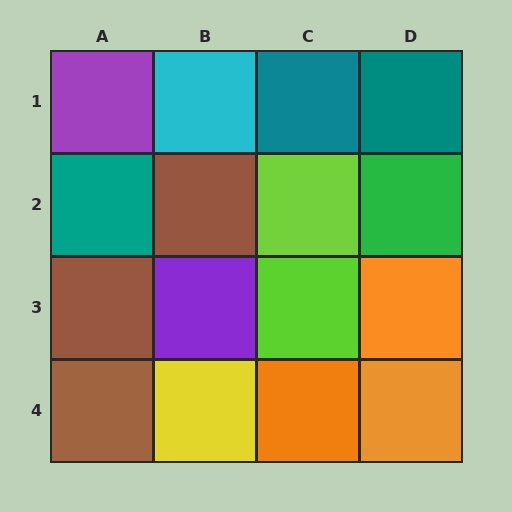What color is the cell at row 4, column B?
Yellow.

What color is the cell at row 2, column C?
Lime.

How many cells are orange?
3 cells are orange.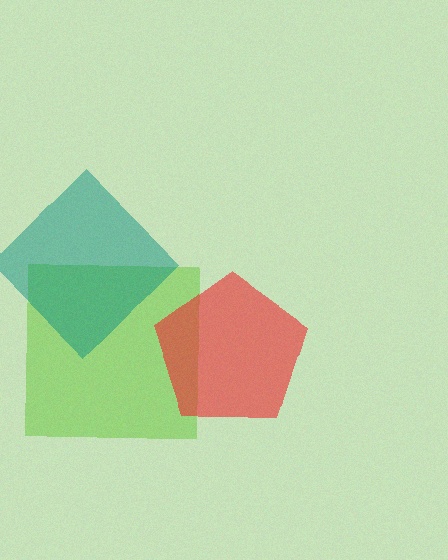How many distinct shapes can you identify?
There are 3 distinct shapes: a lime square, a teal diamond, a red pentagon.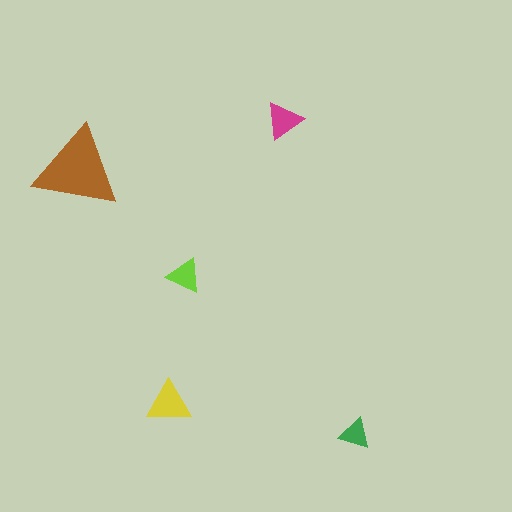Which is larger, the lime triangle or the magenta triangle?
The magenta one.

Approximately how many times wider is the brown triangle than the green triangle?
About 2.5 times wider.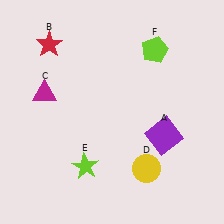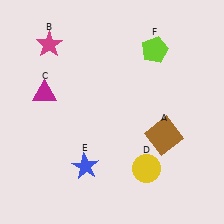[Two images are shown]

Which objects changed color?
A changed from purple to brown. B changed from red to magenta. E changed from lime to blue.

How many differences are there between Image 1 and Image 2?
There are 3 differences between the two images.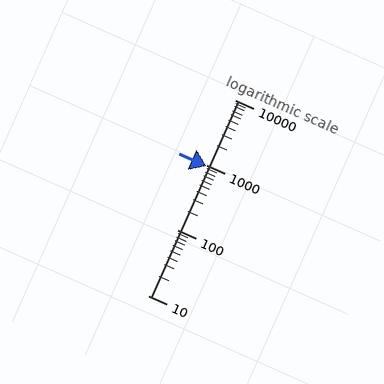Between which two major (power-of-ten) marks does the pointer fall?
The pointer is between 100 and 1000.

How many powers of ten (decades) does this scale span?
The scale spans 3 decades, from 10 to 10000.